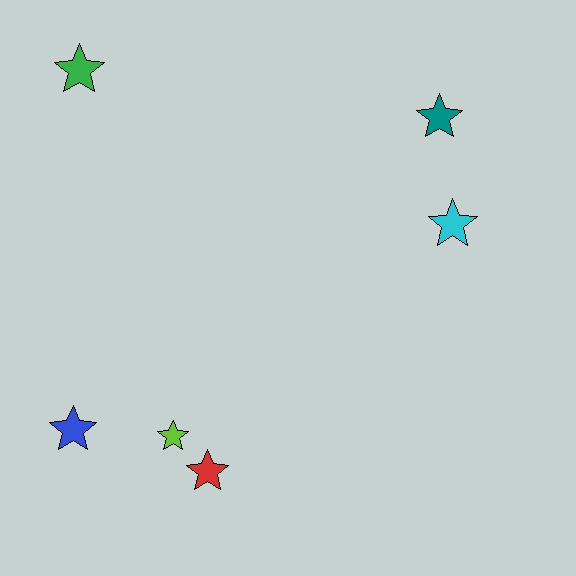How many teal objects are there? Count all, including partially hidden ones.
There is 1 teal object.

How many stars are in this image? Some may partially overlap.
There are 6 stars.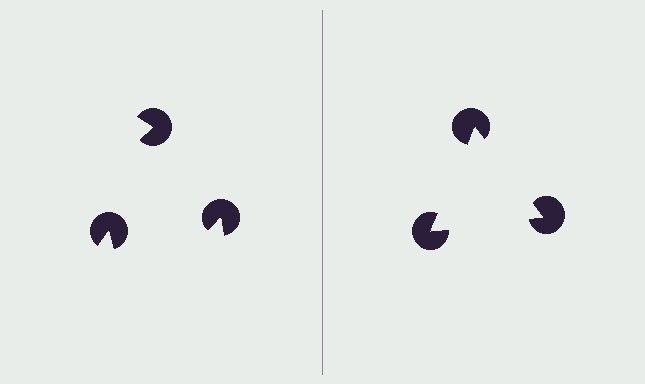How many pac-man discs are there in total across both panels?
6 — 3 on each side.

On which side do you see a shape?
An illusory triangle appears on the right side. On the left side the wedge cuts are rotated, so no coherent shape forms.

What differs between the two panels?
The pac-man discs are positioned identically on both sides; only the wedge orientations differ. On the right they align to a triangle; on the left they are misaligned.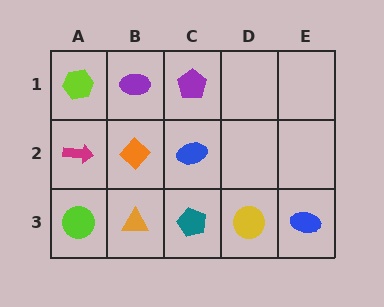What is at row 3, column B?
An orange triangle.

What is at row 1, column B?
A purple ellipse.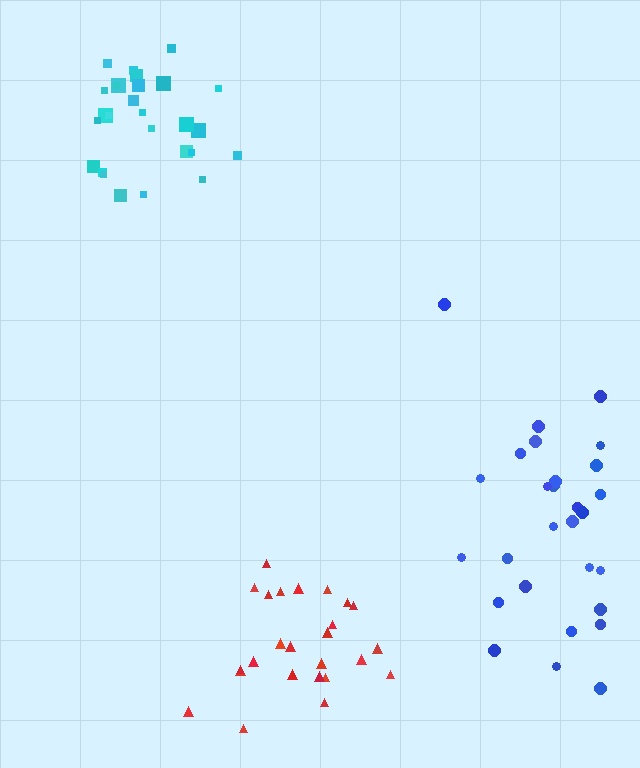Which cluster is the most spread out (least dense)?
Blue.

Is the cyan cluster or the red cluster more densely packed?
Cyan.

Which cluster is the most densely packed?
Cyan.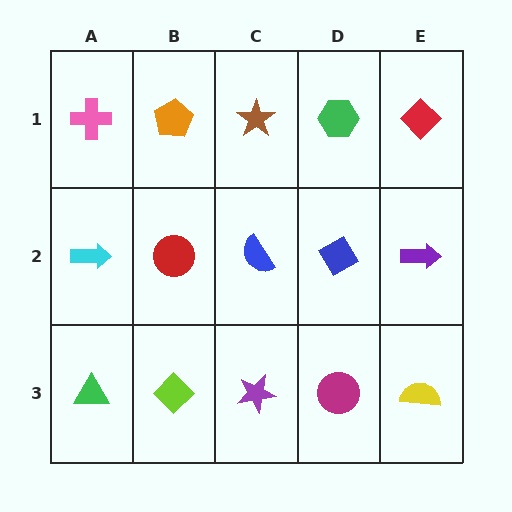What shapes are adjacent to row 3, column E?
A purple arrow (row 2, column E), a magenta circle (row 3, column D).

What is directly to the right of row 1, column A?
An orange pentagon.